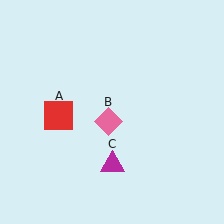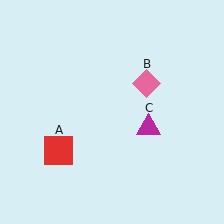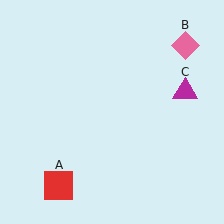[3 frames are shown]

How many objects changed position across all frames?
3 objects changed position: red square (object A), pink diamond (object B), magenta triangle (object C).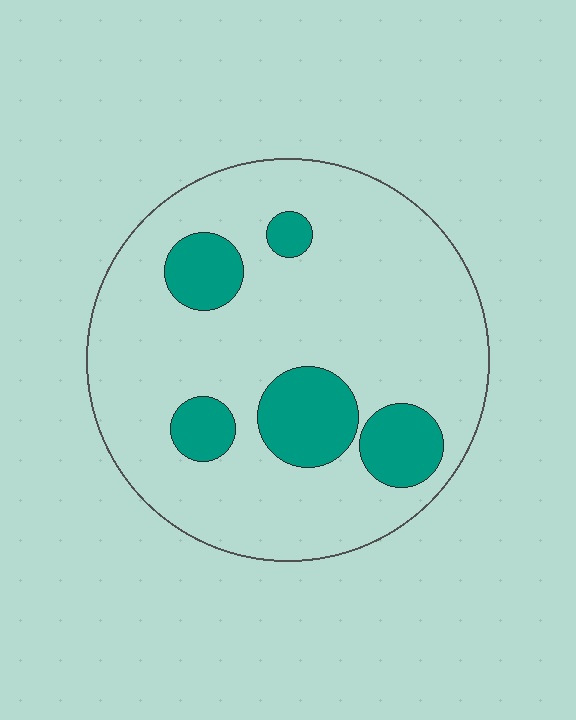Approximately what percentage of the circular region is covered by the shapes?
Approximately 20%.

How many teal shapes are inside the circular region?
5.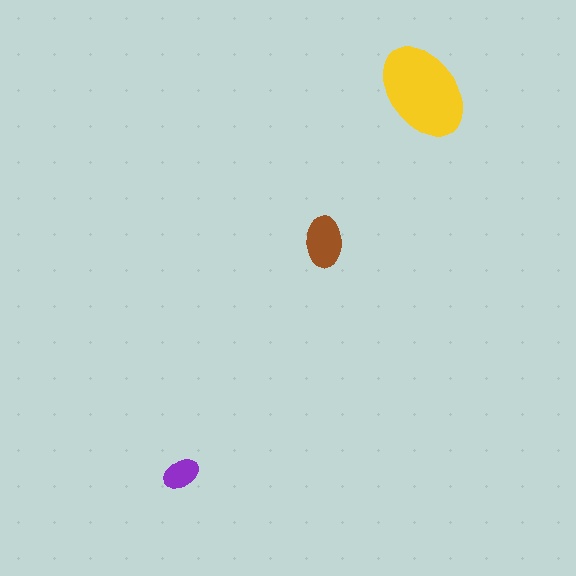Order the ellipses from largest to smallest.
the yellow one, the brown one, the purple one.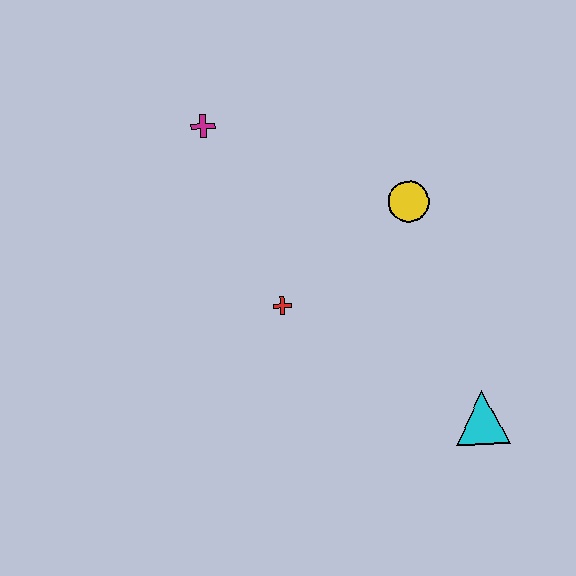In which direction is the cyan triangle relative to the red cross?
The cyan triangle is to the right of the red cross.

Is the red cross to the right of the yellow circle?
No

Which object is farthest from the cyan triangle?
The magenta cross is farthest from the cyan triangle.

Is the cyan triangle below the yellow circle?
Yes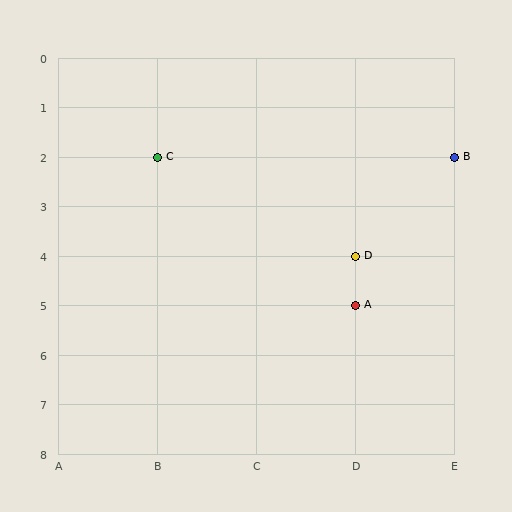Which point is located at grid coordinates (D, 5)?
Point A is at (D, 5).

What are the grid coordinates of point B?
Point B is at grid coordinates (E, 2).